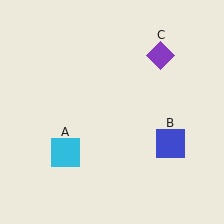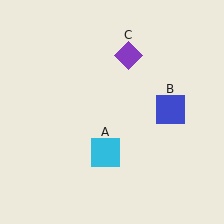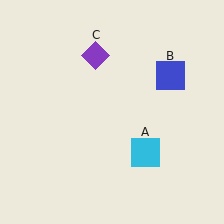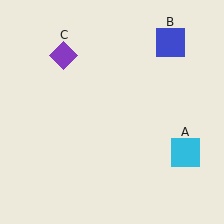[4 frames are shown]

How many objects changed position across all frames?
3 objects changed position: cyan square (object A), blue square (object B), purple diamond (object C).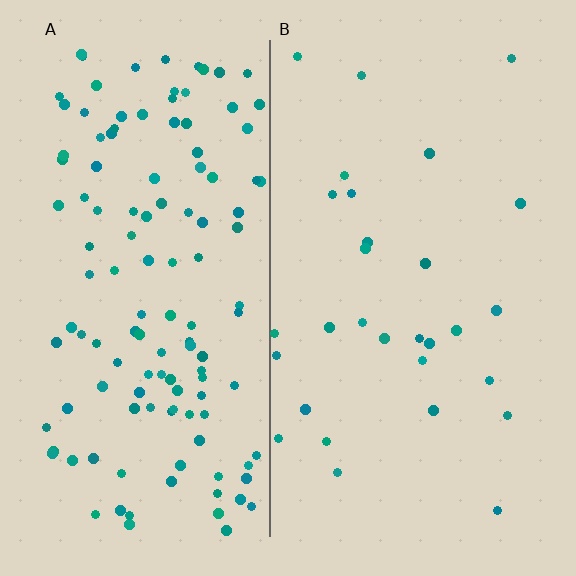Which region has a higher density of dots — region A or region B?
A (the left).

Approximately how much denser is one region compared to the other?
Approximately 4.3× — region A over region B.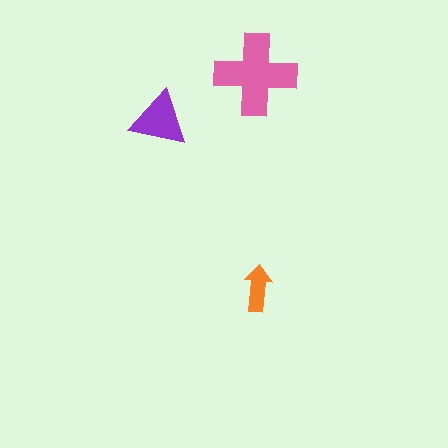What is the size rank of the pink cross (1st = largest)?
1st.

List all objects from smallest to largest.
The orange arrow, the purple triangle, the pink cross.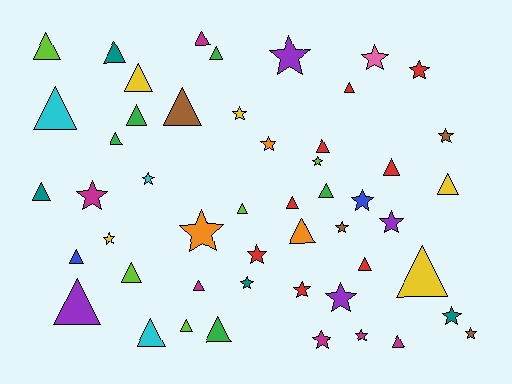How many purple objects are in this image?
There are 4 purple objects.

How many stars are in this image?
There are 22 stars.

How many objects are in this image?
There are 50 objects.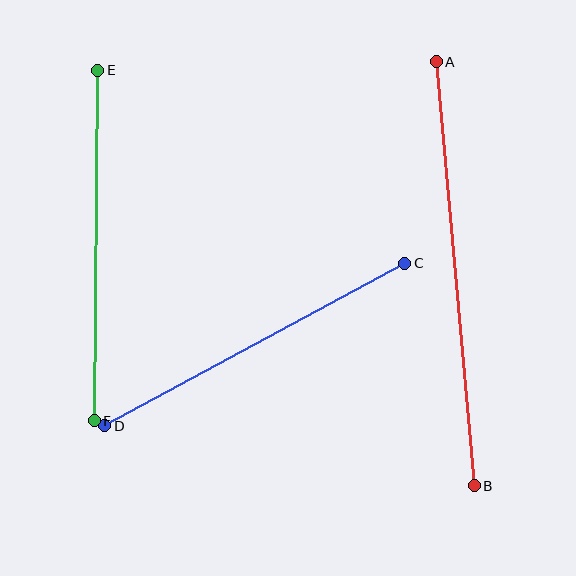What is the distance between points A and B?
The distance is approximately 426 pixels.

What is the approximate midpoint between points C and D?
The midpoint is at approximately (255, 345) pixels.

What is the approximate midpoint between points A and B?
The midpoint is at approximately (455, 274) pixels.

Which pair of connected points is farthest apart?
Points A and B are farthest apart.